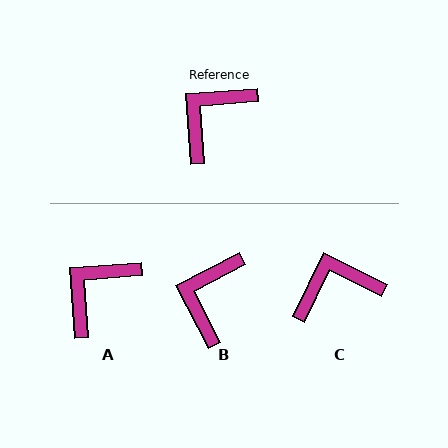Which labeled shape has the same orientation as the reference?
A.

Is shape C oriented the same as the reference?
No, it is off by about 30 degrees.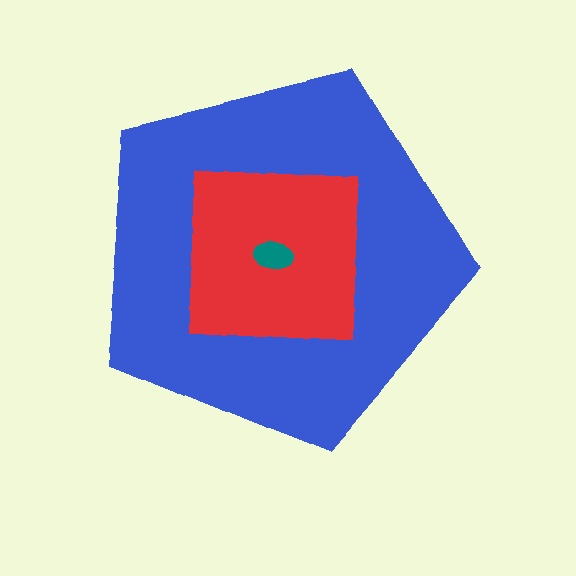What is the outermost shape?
The blue pentagon.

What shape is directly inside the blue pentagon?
The red square.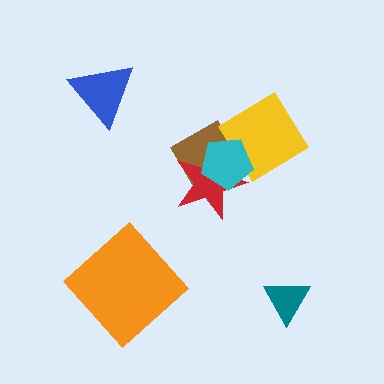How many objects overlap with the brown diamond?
3 objects overlap with the brown diamond.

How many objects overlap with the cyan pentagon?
3 objects overlap with the cyan pentagon.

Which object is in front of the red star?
The cyan pentagon is in front of the red star.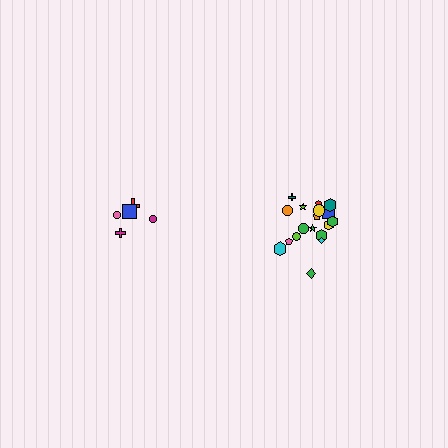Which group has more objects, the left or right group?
The right group.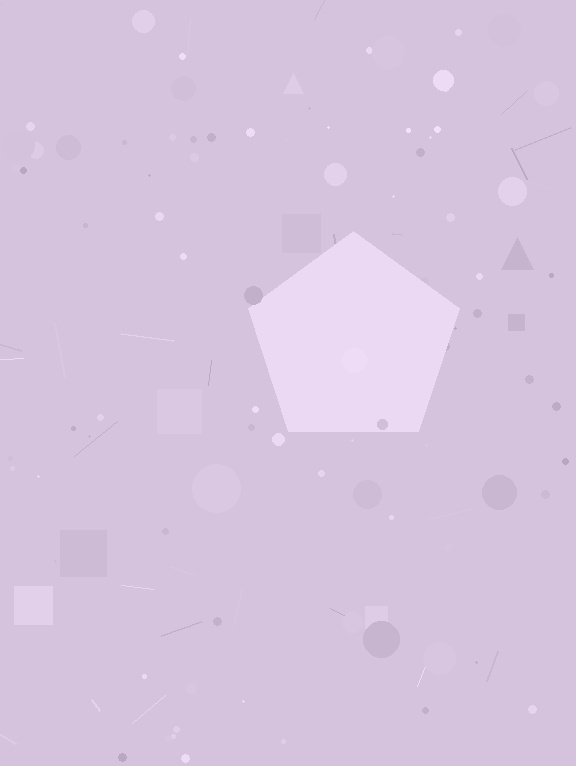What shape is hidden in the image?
A pentagon is hidden in the image.